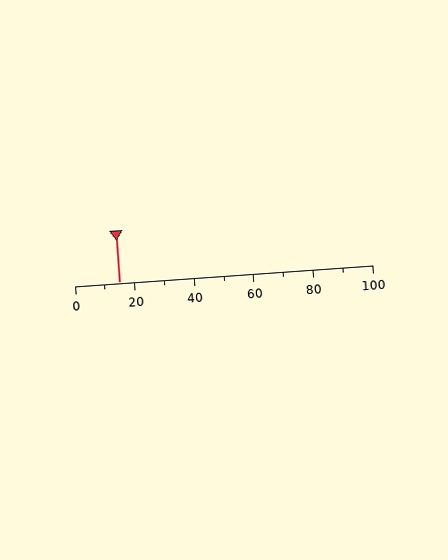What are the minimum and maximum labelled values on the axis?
The axis runs from 0 to 100.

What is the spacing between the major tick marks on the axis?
The major ticks are spaced 20 apart.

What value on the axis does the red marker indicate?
The marker indicates approximately 15.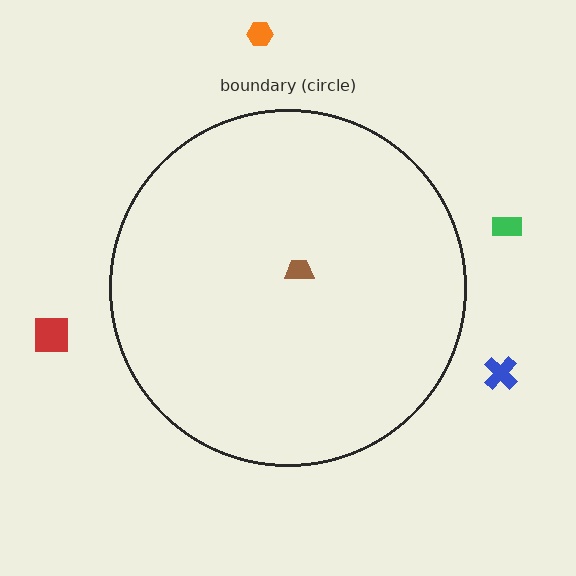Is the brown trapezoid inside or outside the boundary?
Inside.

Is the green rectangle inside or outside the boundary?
Outside.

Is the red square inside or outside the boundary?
Outside.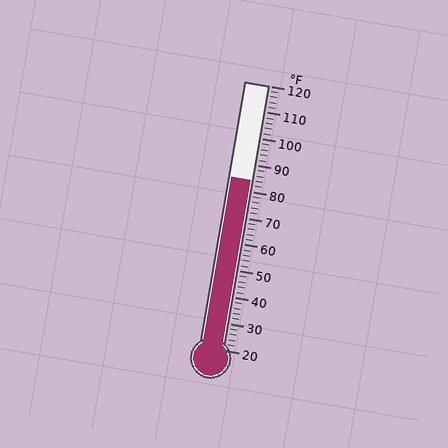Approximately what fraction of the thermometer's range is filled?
The thermometer is filled to approximately 65% of its range.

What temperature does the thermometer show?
The thermometer shows approximately 84°F.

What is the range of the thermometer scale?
The thermometer scale ranges from 20°F to 120°F.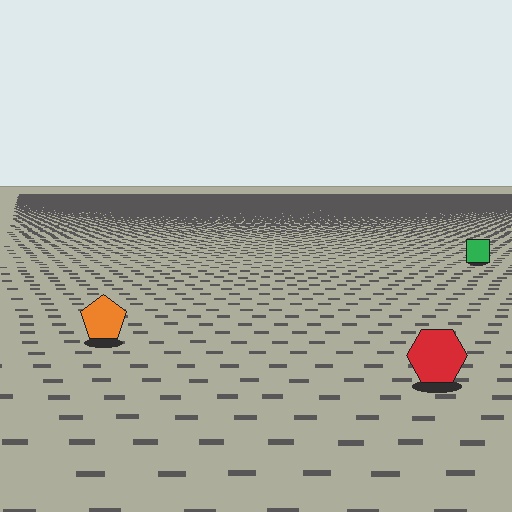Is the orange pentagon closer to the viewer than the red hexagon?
No. The red hexagon is closer — you can tell from the texture gradient: the ground texture is coarser near it.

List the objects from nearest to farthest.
From nearest to farthest: the red hexagon, the orange pentagon, the green square.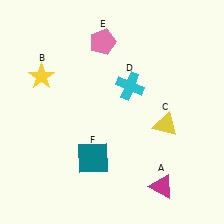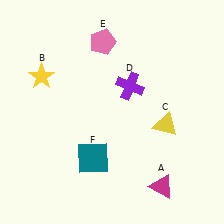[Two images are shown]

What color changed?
The cross (D) changed from cyan in Image 1 to purple in Image 2.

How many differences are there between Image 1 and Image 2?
There is 1 difference between the two images.